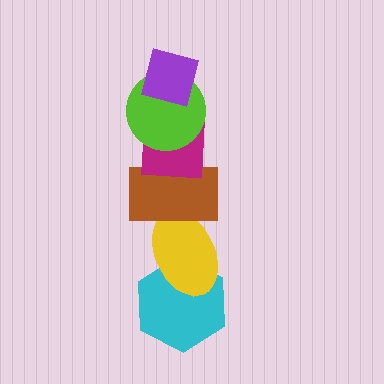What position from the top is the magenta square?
The magenta square is 3rd from the top.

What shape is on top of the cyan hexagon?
The yellow ellipse is on top of the cyan hexagon.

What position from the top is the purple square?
The purple square is 1st from the top.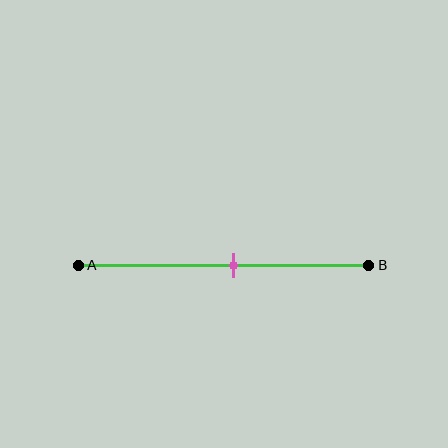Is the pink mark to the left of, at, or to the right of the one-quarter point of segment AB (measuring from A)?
The pink mark is to the right of the one-quarter point of segment AB.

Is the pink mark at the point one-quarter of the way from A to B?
No, the mark is at about 55% from A, not at the 25% one-quarter point.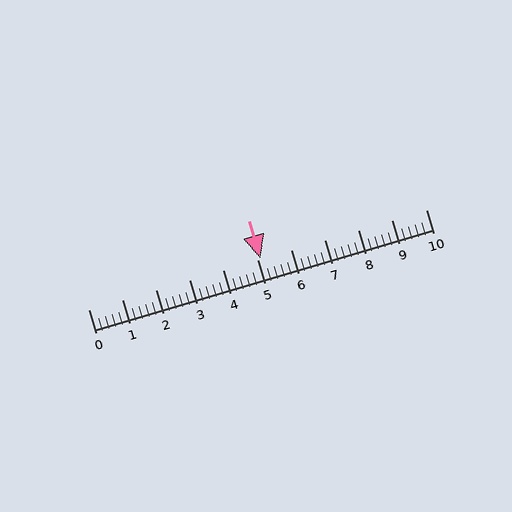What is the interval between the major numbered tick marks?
The major tick marks are spaced 1 units apart.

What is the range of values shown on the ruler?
The ruler shows values from 0 to 10.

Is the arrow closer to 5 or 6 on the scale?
The arrow is closer to 5.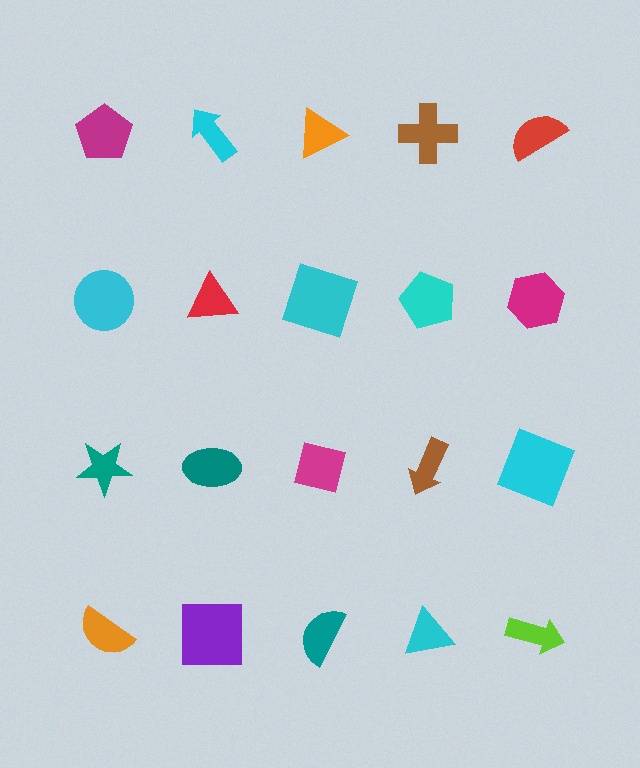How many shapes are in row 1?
5 shapes.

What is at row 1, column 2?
A cyan arrow.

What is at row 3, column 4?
A brown arrow.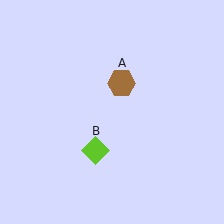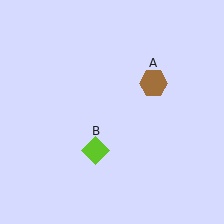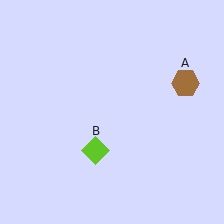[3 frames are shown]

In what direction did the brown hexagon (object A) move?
The brown hexagon (object A) moved right.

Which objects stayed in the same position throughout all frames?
Lime diamond (object B) remained stationary.